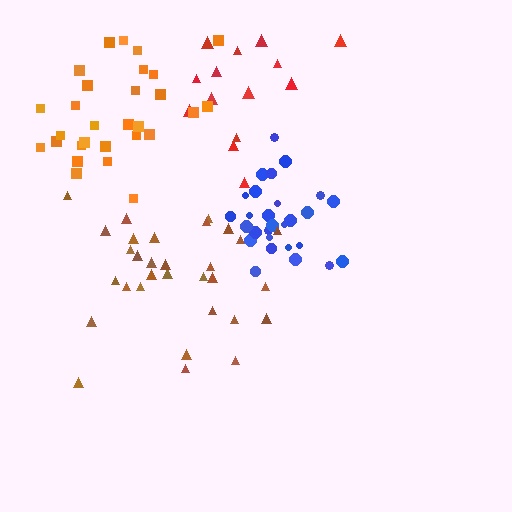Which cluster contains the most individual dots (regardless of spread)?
Brown (31).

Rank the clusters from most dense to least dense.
blue, brown, orange, red.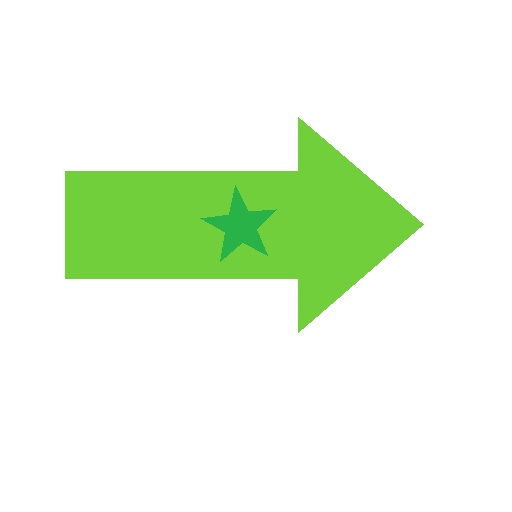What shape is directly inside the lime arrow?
The green star.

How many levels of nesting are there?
2.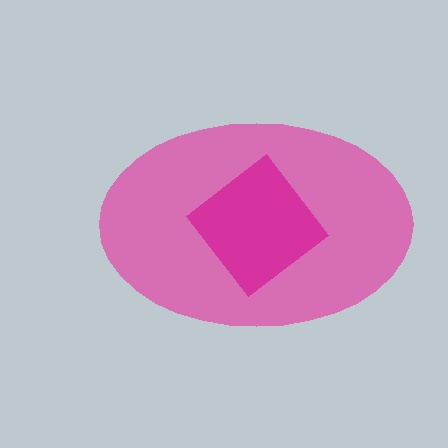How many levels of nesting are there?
2.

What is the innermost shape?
The magenta diamond.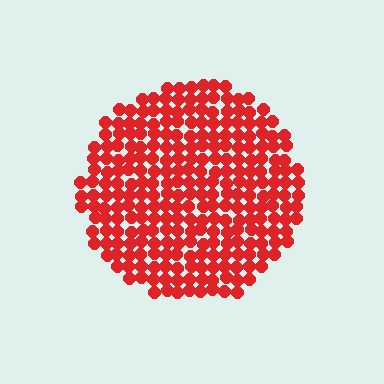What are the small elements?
The small elements are circles.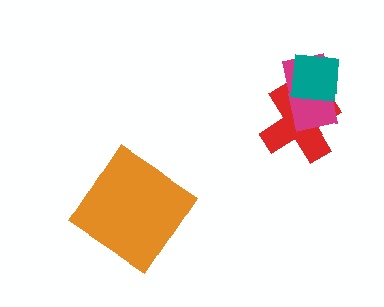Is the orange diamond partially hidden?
No, no other shape covers it.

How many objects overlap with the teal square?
2 objects overlap with the teal square.